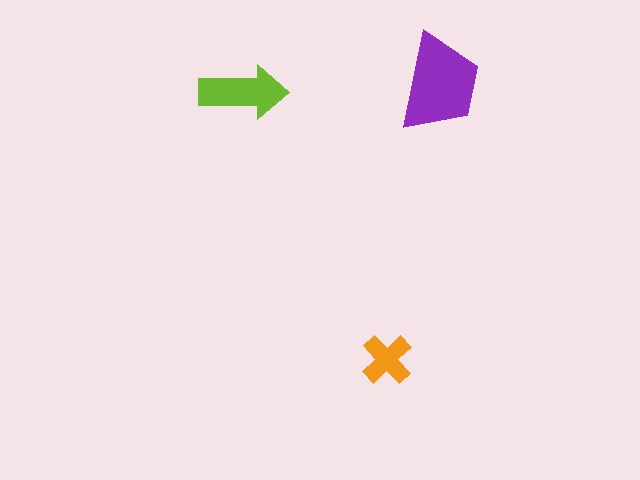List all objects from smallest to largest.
The orange cross, the lime arrow, the purple trapezoid.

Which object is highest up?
The purple trapezoid is topmost.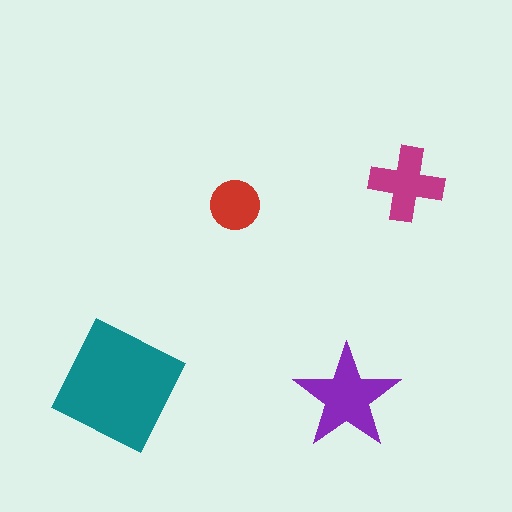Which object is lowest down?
The purple star is bottommost.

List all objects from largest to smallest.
The teal square, the purple star, the magenta cross, the red circle.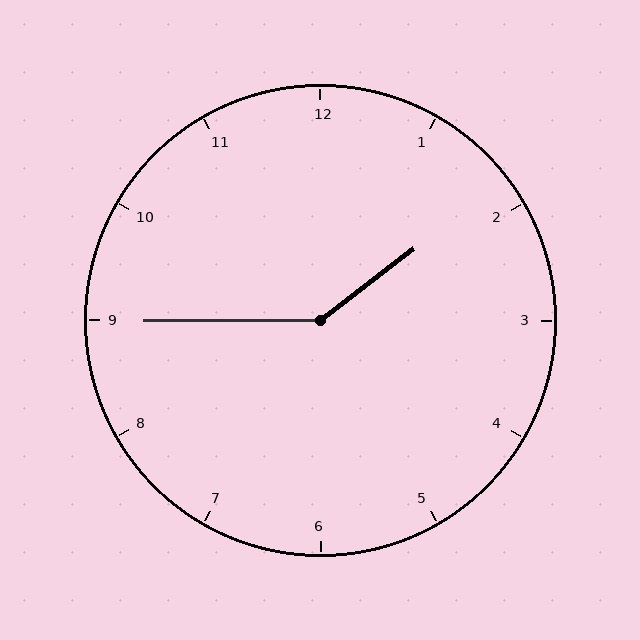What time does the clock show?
1:45.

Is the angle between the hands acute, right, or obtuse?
It is obtuse.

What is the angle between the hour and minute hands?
Approximately 142 degrees.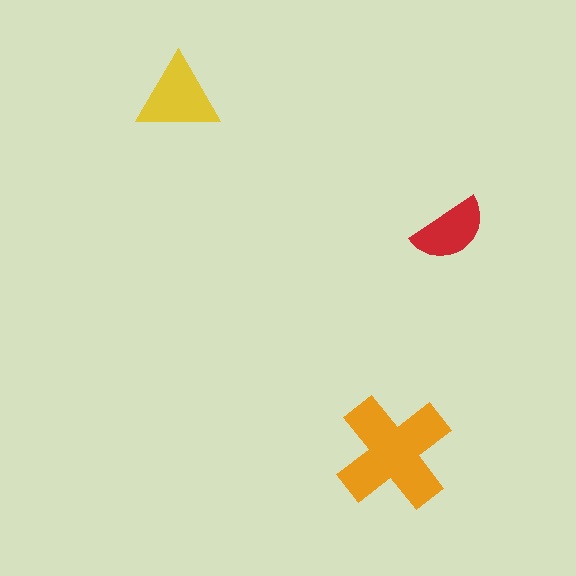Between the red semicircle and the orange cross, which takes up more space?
The orange cross.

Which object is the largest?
The orange cross.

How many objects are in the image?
There are 3 objects in the image.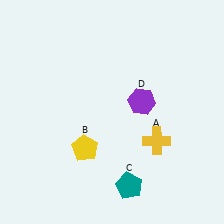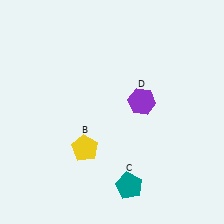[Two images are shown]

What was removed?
The yellow cross (A) was removed in Image 2.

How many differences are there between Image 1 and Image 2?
There is 1 difference between the two images.